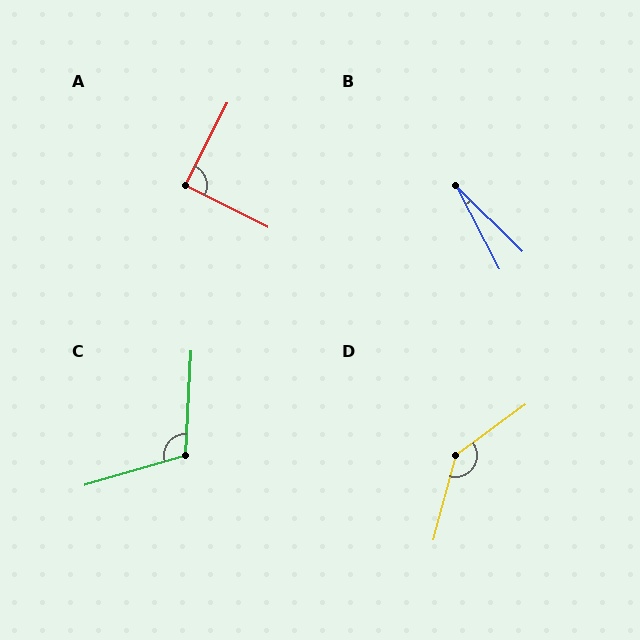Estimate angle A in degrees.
Approximately 90 degrees.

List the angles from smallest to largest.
B (18°), A (90°), C (109°), D (141°).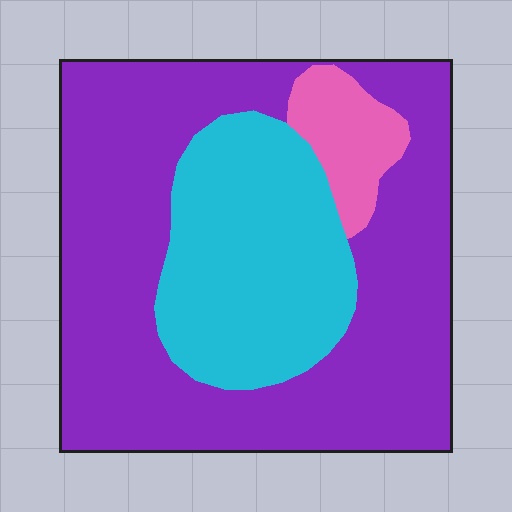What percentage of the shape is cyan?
Cyan covers about 30% of the shape.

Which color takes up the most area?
Purple, at roughly 65%.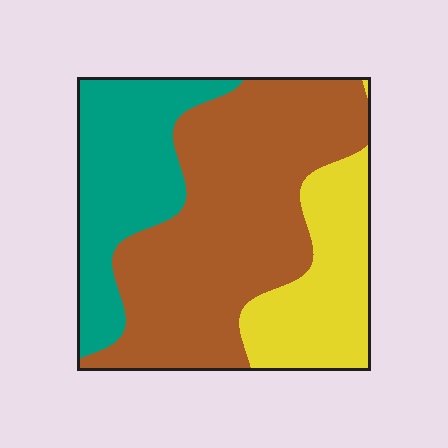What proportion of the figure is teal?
Teal covers roughly 25% of the figure.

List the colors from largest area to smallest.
From largest to smallest: brown, teal, yellow.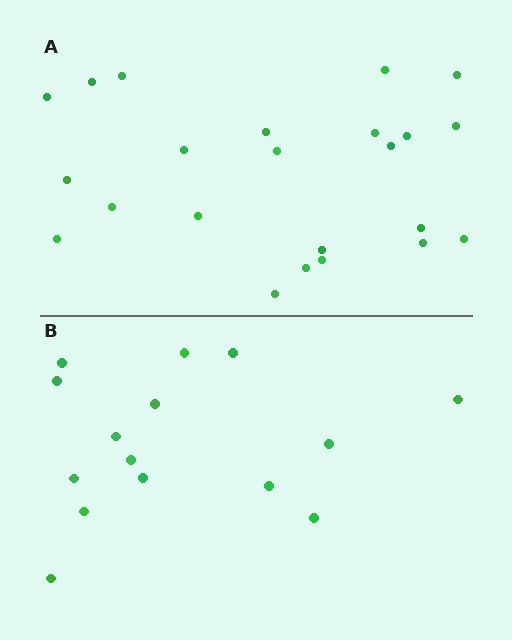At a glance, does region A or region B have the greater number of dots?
Region A (the top region) has more dots.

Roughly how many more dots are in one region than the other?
Region A has roughly 8 or so more dots than region B.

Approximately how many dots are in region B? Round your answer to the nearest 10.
About 20 dots. (The exact count is 15, which rounds to 20.)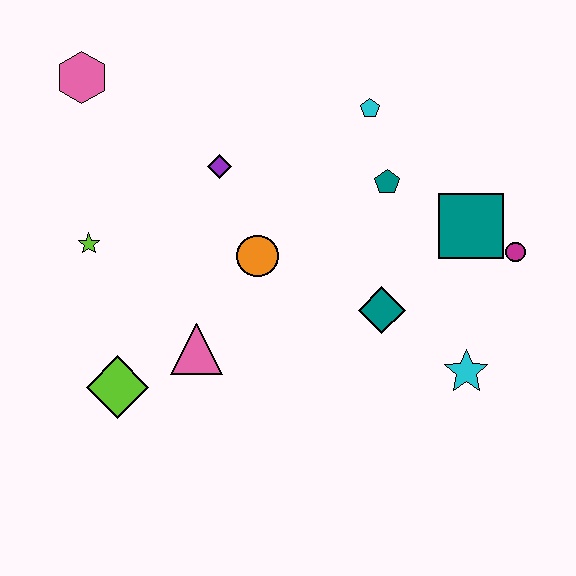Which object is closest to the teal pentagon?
The cyan pentagon is closest to the teal pentagon.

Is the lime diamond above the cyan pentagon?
No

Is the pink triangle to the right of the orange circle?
No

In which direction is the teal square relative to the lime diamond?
The teal square is to the right of the lime diamond.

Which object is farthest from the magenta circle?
The pink hexagon is farthest from the magenta circle.